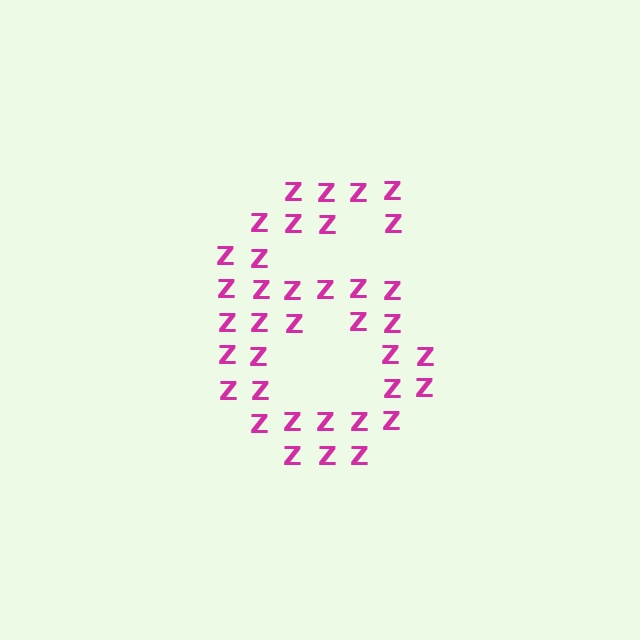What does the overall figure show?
The overall figure shows the digit 6.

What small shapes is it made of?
It is made of small letter Z's.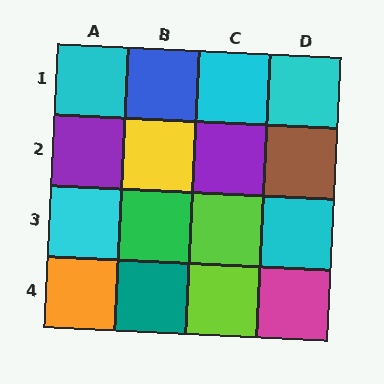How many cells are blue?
1 cell is blue.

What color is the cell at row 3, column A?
Cyan.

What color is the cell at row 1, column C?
Cyan.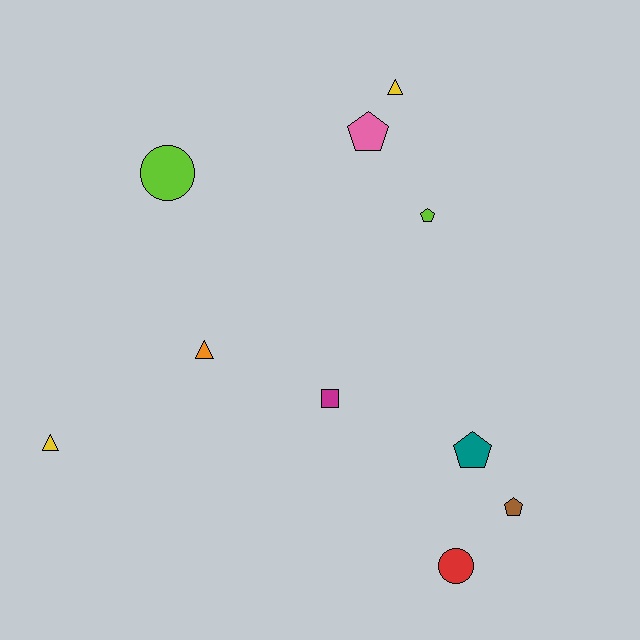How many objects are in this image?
There are 10 objects.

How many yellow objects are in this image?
There are 2 yellow objects.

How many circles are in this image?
There are 2 circles.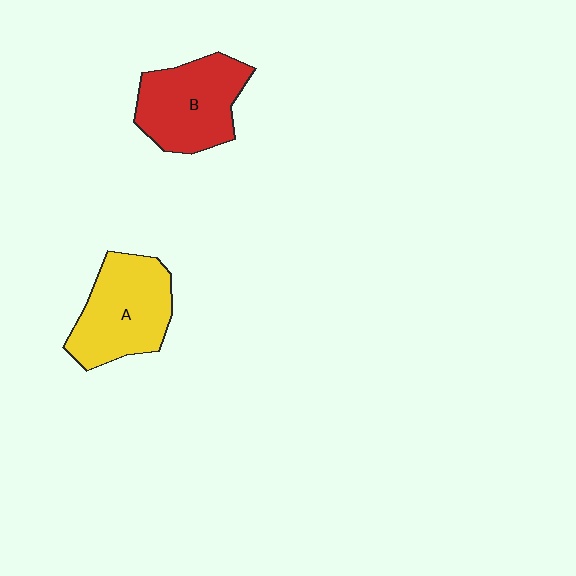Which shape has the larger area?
Shape A (yellow).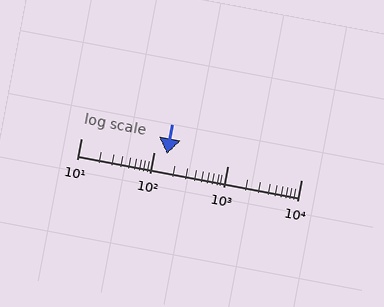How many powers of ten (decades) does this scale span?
The scale spans 3 decades, from 10 to 10000.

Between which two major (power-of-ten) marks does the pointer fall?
The pointer is between 100 and 1000.